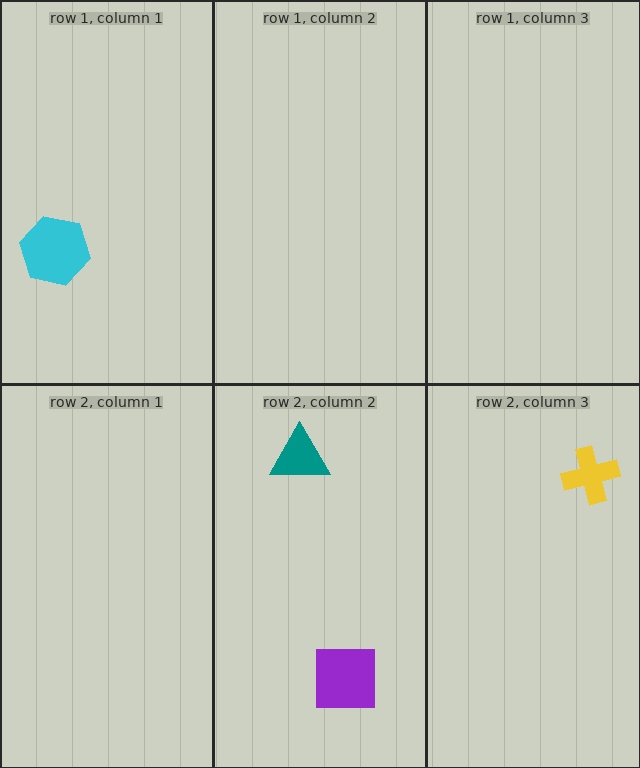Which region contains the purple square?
The row 2, column 2 region.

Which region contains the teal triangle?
The row 2, column 2 region.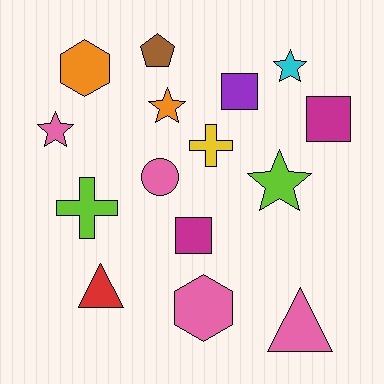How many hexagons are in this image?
There are 2 hexagons.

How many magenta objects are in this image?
There are 2 magenta objects.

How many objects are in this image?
There are 15 objects.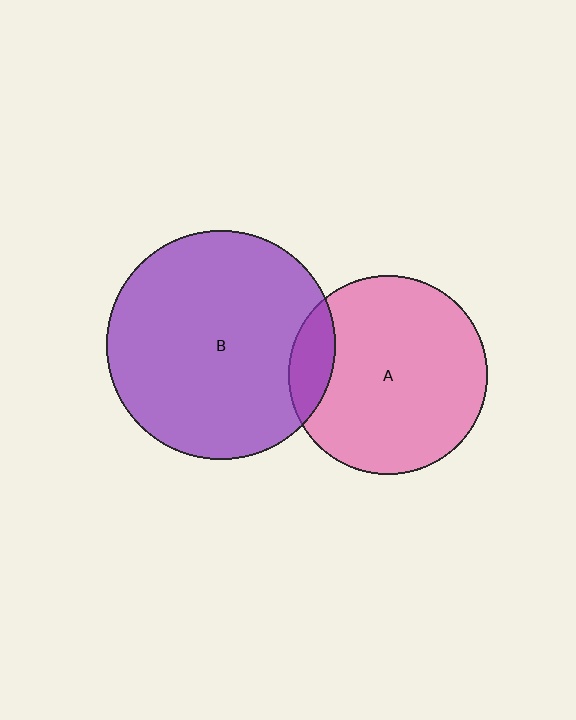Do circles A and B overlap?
Yes.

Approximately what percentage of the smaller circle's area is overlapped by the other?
Approximately 10%.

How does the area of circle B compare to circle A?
Approximately 1.3 times.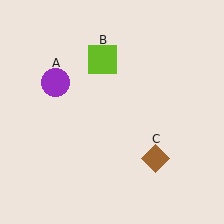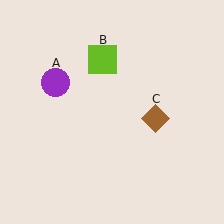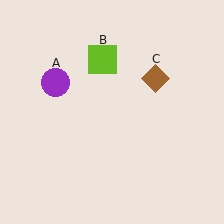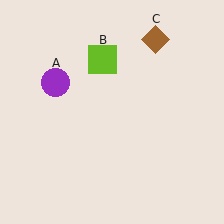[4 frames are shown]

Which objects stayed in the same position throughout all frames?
Purple circle (object A) and lime square (object B) remained stationary.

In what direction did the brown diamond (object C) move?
The brown diamond (object C) moved up.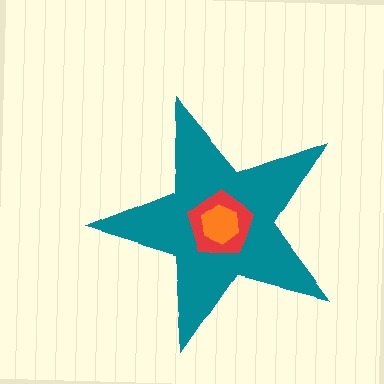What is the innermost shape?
The orange hexagon.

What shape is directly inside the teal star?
The red pentagon.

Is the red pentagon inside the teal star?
Yes.